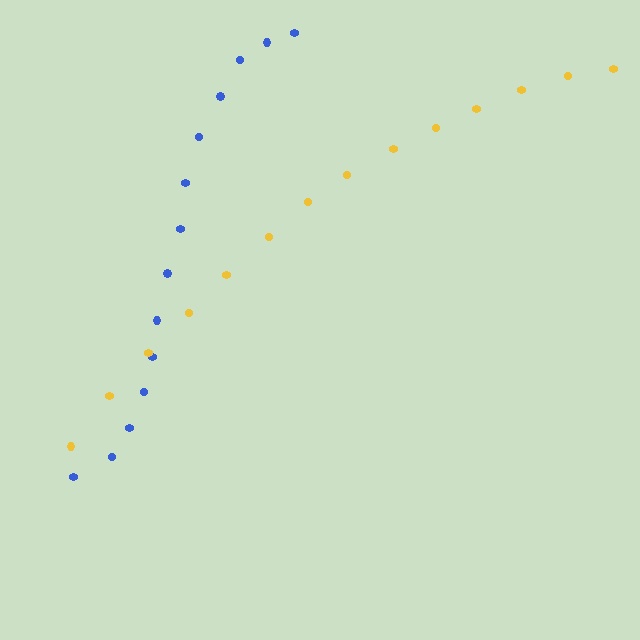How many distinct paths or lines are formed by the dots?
There are 2 distinct paths.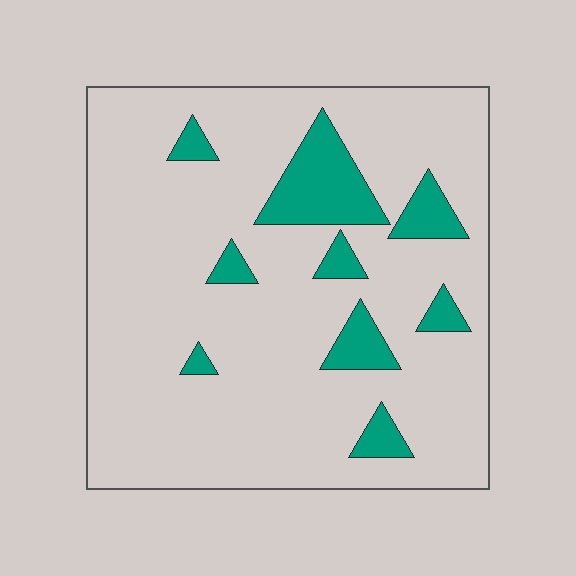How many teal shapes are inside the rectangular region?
9.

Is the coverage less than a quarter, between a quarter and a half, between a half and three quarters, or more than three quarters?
Less than a quarter.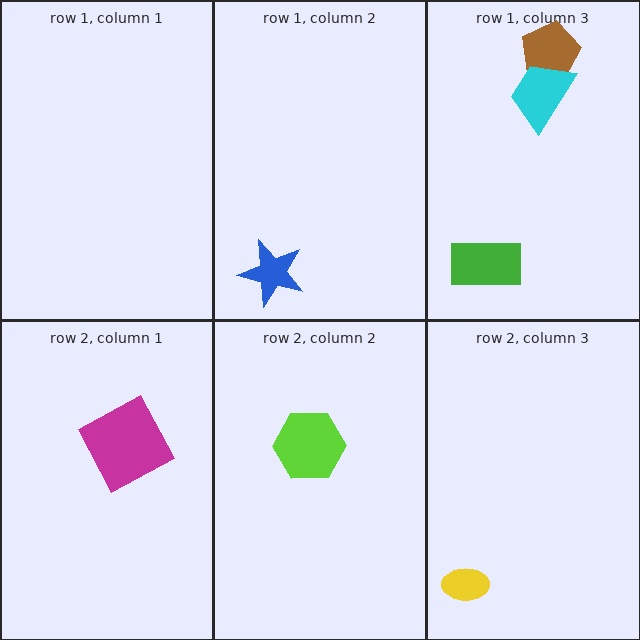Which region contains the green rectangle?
The row 1, column 3 region.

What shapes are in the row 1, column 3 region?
The brown pentagon, the green rectangle, the cyan trapezoid.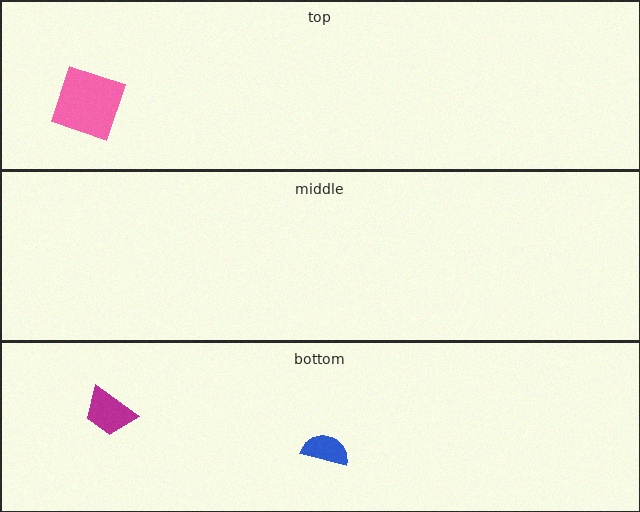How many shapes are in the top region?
1.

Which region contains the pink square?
The top region.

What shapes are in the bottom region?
The magenta trapezoid, the blue semicircle.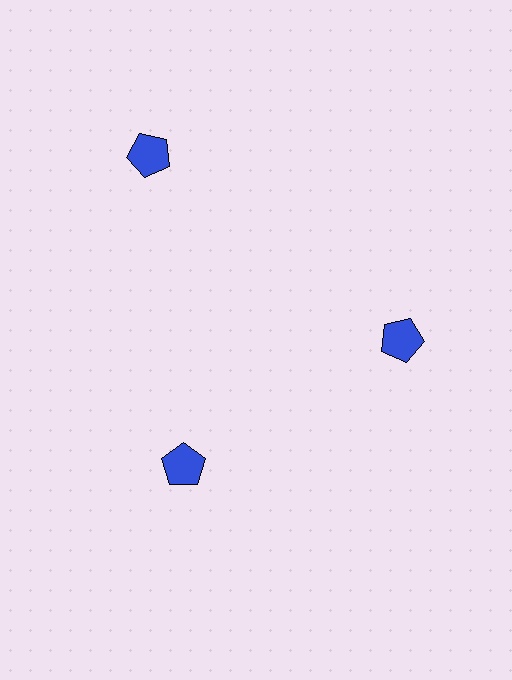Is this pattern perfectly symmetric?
No. The 3 blue pentagons are arranged in a ring, but one element near the 11 o'clock position is pushed outward from the center, breaking the 3-fold rotational symmetry.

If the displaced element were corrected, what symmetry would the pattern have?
It would have 3-fold rotational symmetry — the pattern would map onto itself every 120 degrees.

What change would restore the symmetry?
The symmetry would be restored by moving it inward, back onto the ring so that all 3 pentagons sit at equal angles and equal distance from the center.